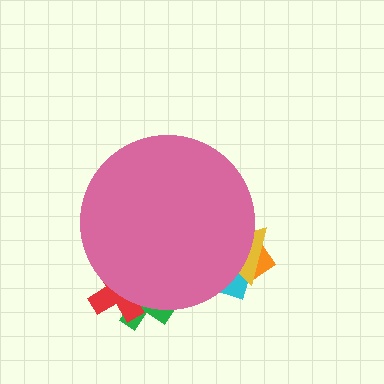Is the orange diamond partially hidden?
Yes, the orange diamond is partially hidden behind the pink circle.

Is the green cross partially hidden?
Yes, the green cross is partially hidden behind the pink circle.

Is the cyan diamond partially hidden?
Yes, the cyan diamond is partially hidden behind the pink circle.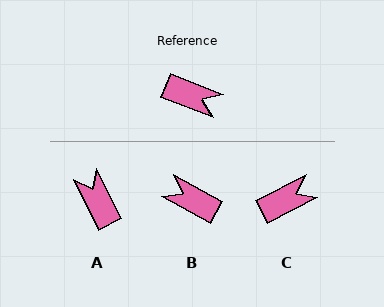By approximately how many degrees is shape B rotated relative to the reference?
Approximately 172 degrees counter-clockwise.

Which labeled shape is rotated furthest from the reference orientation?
B, about 172 degrees away.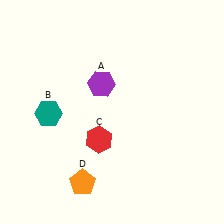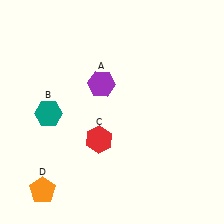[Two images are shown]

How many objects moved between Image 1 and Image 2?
1 object moved between the two images.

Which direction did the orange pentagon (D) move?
The orange pentagon (D) moved left.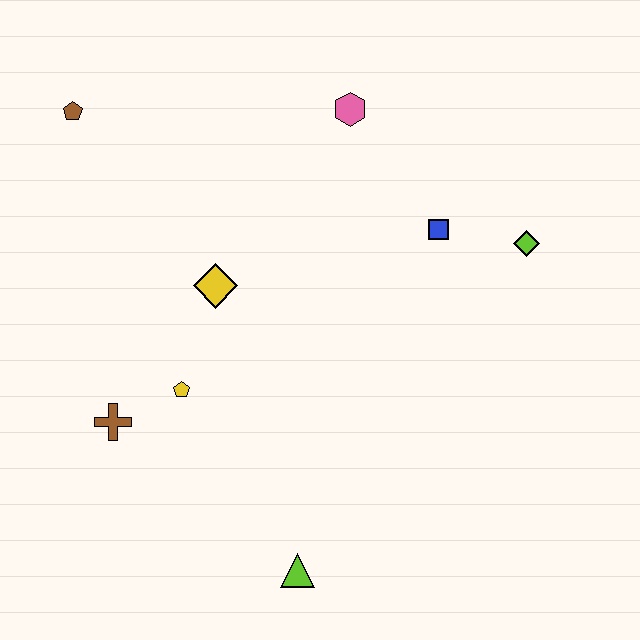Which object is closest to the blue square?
The lime diamond is closest to the blue square.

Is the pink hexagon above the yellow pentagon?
Yes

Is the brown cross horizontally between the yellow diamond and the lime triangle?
No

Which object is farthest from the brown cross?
The lime diamond is farthest from the brown cross.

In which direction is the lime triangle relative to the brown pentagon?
The lime triangle is below the brown pentagon.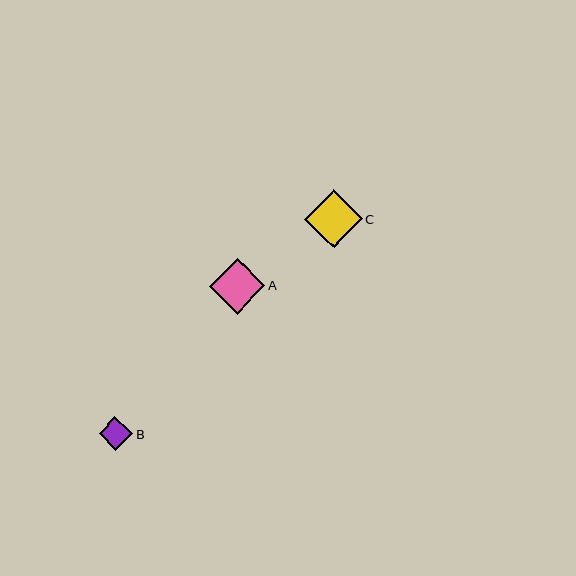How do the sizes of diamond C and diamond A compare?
Diamond C and diamond A are approximately the same size.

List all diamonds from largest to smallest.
From largest to smallest: C, A, B.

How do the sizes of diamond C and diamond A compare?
Diamond C and diamond A are approximately the same size.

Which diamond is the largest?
Diamond C is the largest with a size of approximately 58 pixels.